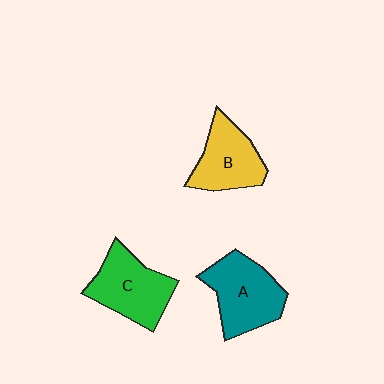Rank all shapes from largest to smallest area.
From largest to smallest: A (teal), C (green), B (yellow).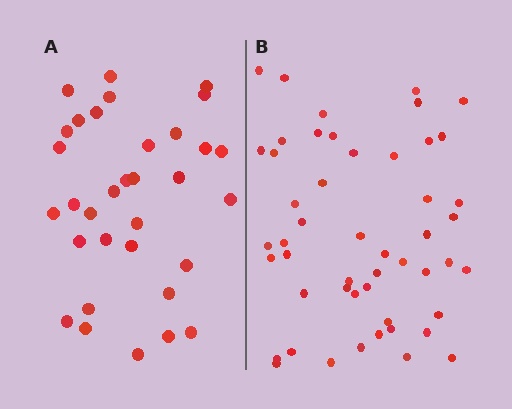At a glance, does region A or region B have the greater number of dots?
Region B (the right region) has more dots.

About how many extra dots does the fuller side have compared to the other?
Region B has approximately 15 more dots than region A.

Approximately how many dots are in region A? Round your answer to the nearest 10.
About 30 dots. (The exact count is 33, which rounds to 30.)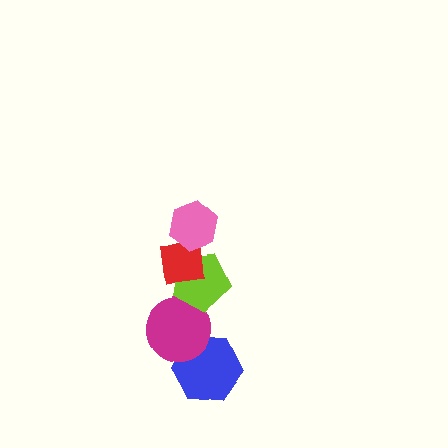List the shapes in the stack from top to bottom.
From top to bottom: the pink hexagon, the red square, the lime pentagon, the magenta circle, the blue hexagon.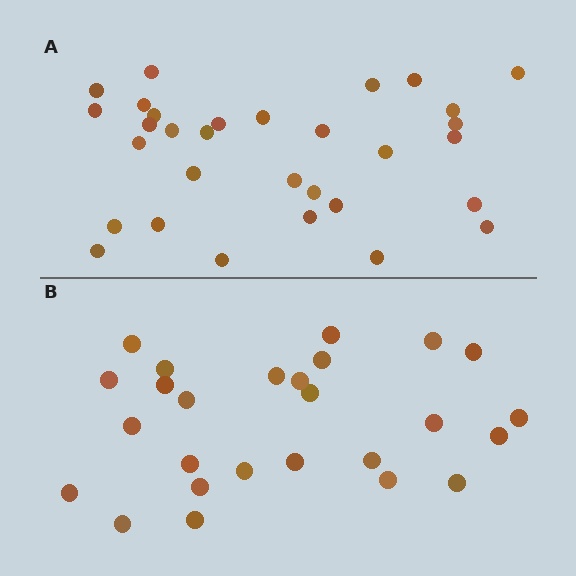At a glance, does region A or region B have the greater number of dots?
Region A (the top region) has more dots.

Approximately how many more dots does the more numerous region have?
Region A has about 5 more dots than region B.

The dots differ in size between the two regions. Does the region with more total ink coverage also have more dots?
No. Region B has more total ink coverage because its dots are larger, but region A actually contains more individual dots. Total area can be misleading — the number of items is what matters here.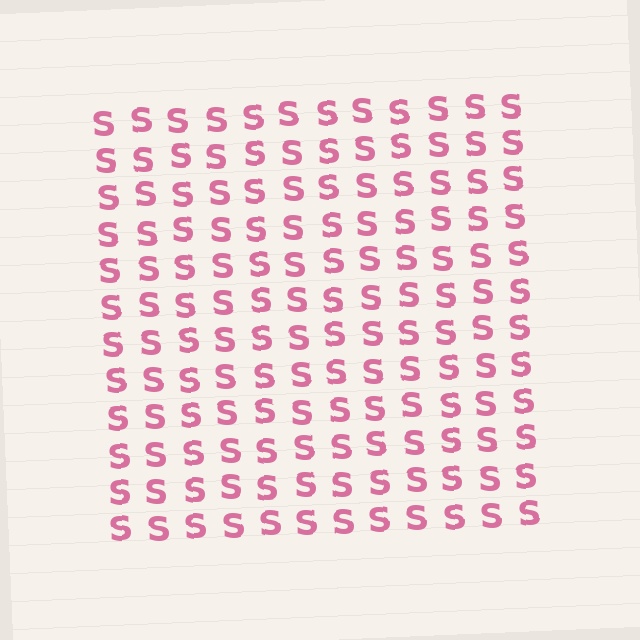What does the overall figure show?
The overall figure shows a square.